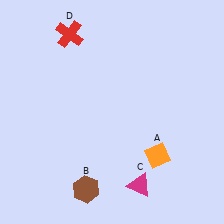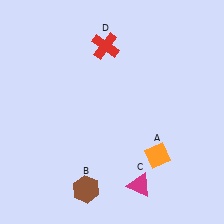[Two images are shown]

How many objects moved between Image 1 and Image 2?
1 object moved between the two images.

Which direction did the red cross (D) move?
The red cross (D) moved right.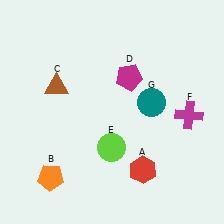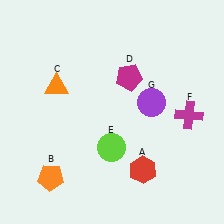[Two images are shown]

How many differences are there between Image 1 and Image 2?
There are 2 differences between the two images.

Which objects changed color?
C changed from brown to orange. G changed from teal to purple.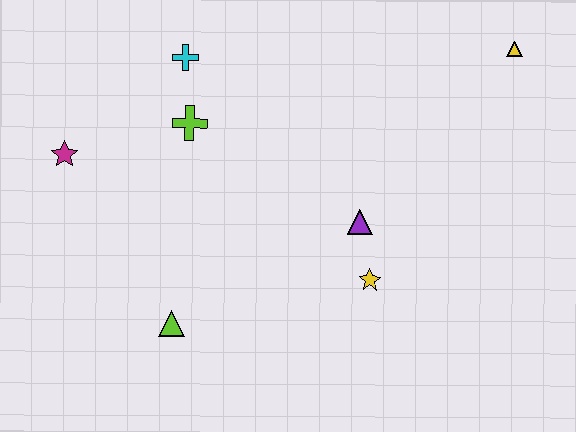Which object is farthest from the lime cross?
The yellow triangle is farthest from the lime cross.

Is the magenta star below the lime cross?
Yes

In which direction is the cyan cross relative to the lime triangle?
The cyan cross is above the lime triangle.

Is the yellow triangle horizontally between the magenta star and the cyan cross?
No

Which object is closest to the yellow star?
The purple triangle is closest to the yellow star.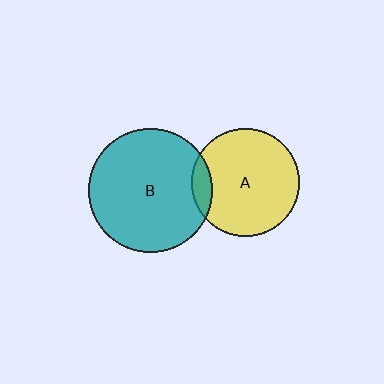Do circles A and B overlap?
Yes.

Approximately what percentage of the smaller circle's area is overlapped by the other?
Approximately 10%.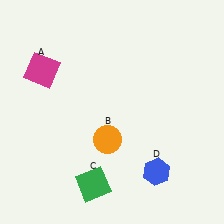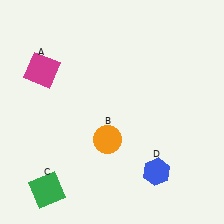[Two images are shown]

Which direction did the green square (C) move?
The green square (C) moved left.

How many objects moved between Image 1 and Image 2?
1 object moved between the two images.